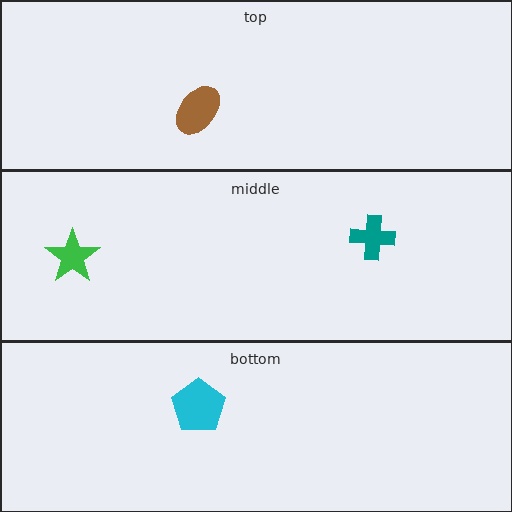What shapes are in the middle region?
The teal cross, the green star.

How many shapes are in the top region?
1.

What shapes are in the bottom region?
The cyan pentagon.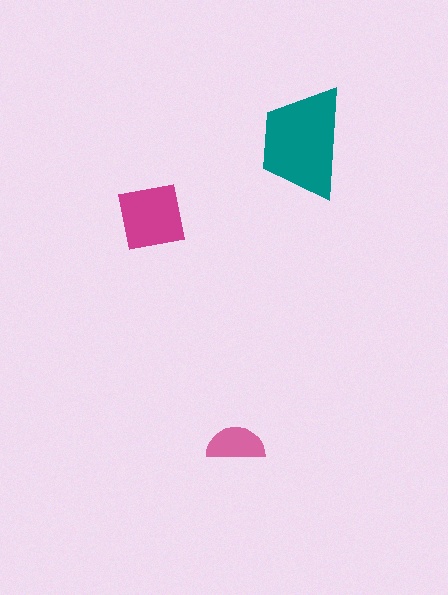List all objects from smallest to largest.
The pink semicircle, the magenta square, the teal trapezoid.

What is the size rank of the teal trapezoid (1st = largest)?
1st.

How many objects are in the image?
There are 3 objects in the image.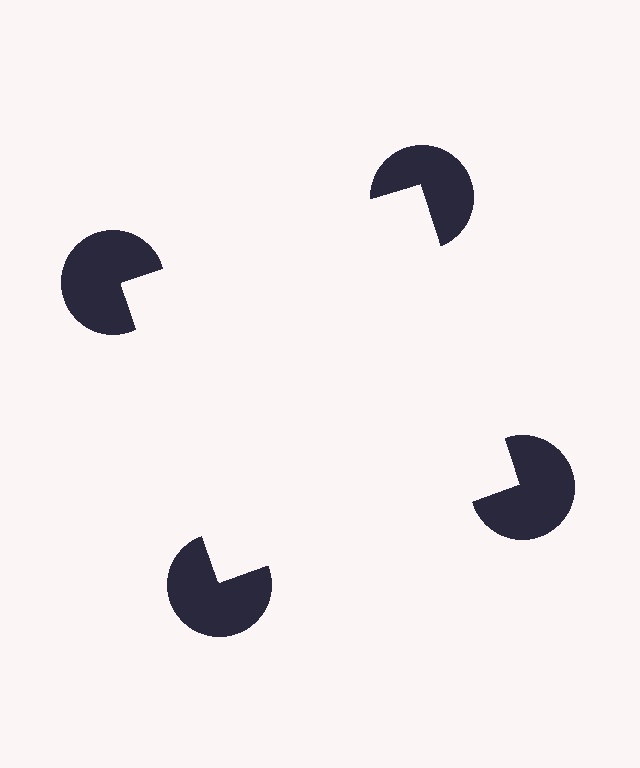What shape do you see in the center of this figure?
An illusory square — its edges are inferred from the aligned wedge cuts in the pac-man discs, not physically drawn.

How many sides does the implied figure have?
4 sides.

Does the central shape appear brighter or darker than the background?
It typically appears slightly brighter than the background, even though no actual brightness change is drawn.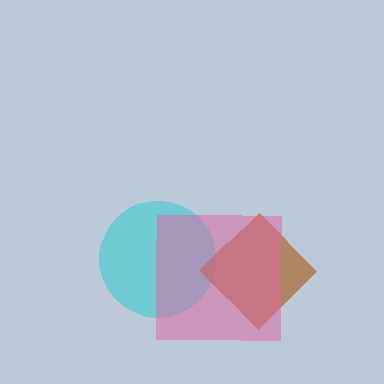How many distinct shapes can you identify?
There are 3 distinct shapes: a cyan circle, a brown diamond, a pink square.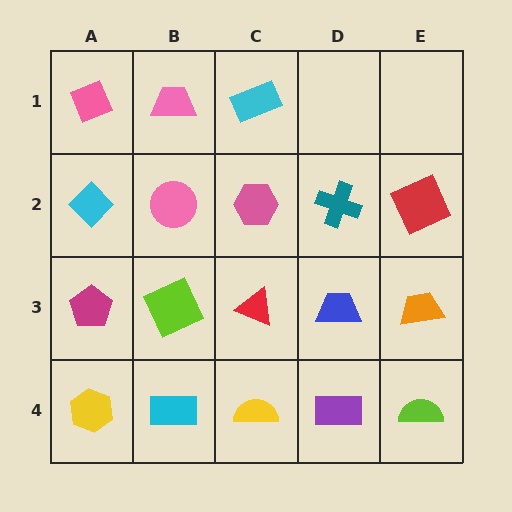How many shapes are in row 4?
5 shapes.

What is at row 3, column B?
A lime square.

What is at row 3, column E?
An orange trapezoid.